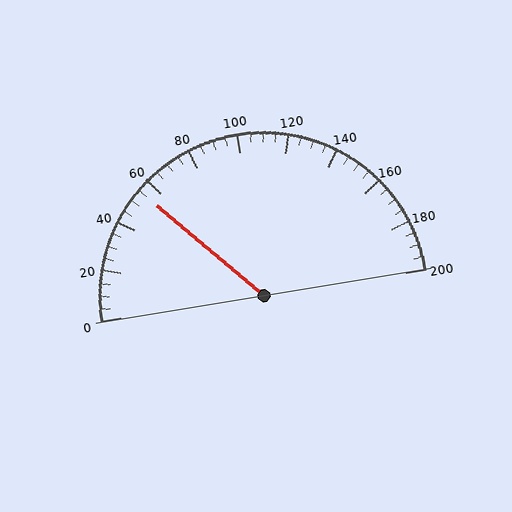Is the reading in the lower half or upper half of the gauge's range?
The reading is in the lower half of the range (0 to 200).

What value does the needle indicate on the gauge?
The needle indicates approximately 55.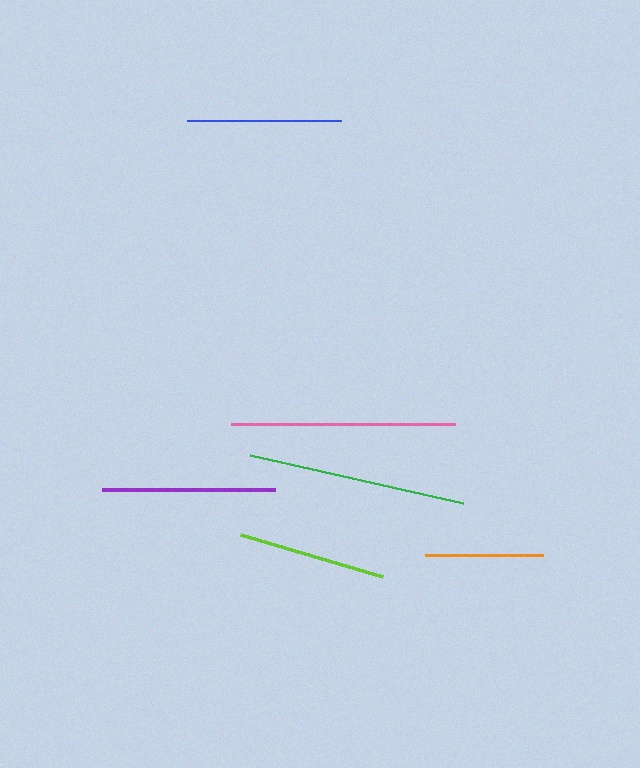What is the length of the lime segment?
The lime segment is approximately 147 pixels long.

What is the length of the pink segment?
The pink segment is approximately 224 pixels long.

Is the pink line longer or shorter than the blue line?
The pink line is longer than the blue line.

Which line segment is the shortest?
The orange line is the shortest at approximately 118 pixels.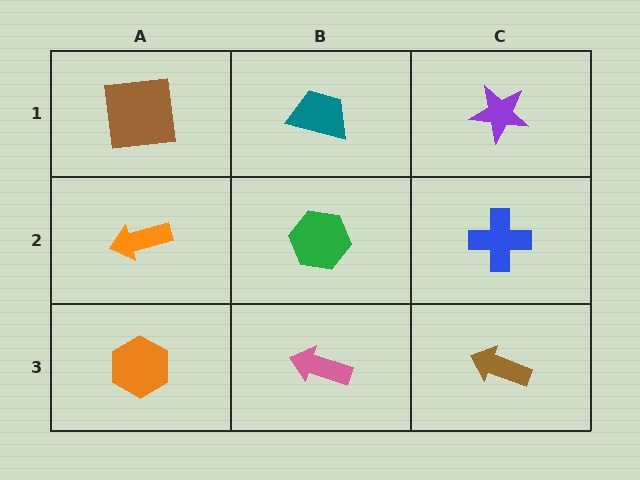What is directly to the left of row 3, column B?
An orange hexagon.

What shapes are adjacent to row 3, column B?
A green hexagon (row 2, column B), an orange hexagon (row 3, column A), a brown arrow (row 3, column C).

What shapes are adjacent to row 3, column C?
A blue cross (row 2, column C), a pink arrow (row 3, column B).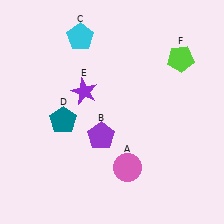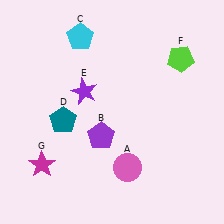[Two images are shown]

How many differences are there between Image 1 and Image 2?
There is 1 difference between the two images.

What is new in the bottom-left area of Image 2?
A magenta star (G) was added in the bottom-left area of Image 2.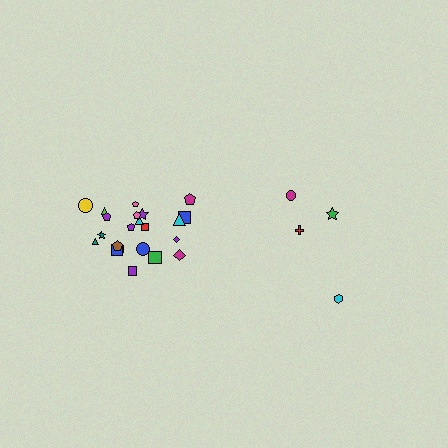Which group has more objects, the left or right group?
The left group.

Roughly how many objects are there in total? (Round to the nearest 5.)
Roughly 25 objects in total.